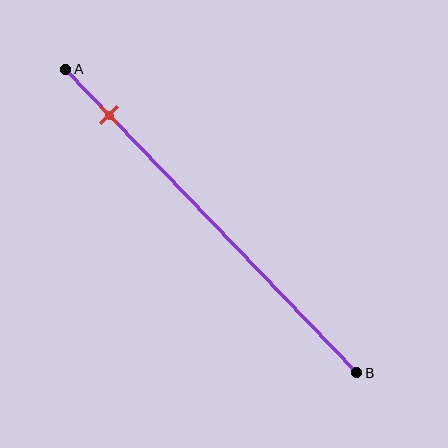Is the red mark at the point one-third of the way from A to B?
No, the mark is at about 15% from A, not at the 33% one-third point.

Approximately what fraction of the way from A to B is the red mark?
The red mark is approximately 15% of the way from A to B.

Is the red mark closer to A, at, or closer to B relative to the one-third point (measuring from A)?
The red mark is closer to point A than the one-third point of segment AB.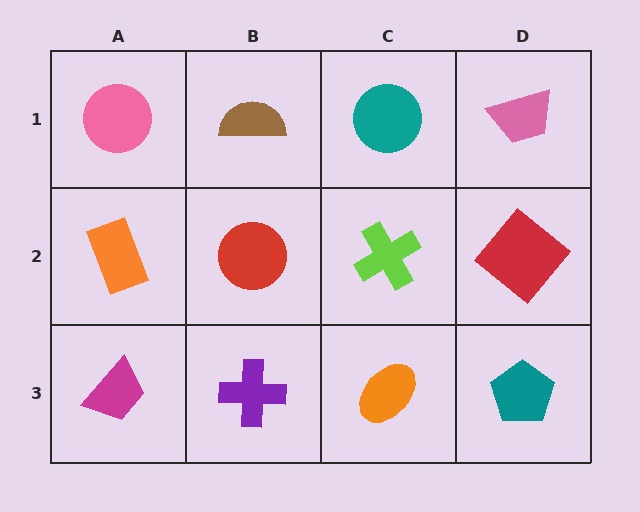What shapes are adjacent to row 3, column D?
A red diamond (row 2, column D), an orange ellipse (row 3, column C).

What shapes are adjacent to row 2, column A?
A pink circle (row 1, column A), a magenta trapezoid (row 3, column A), a red circle (row 2, column B).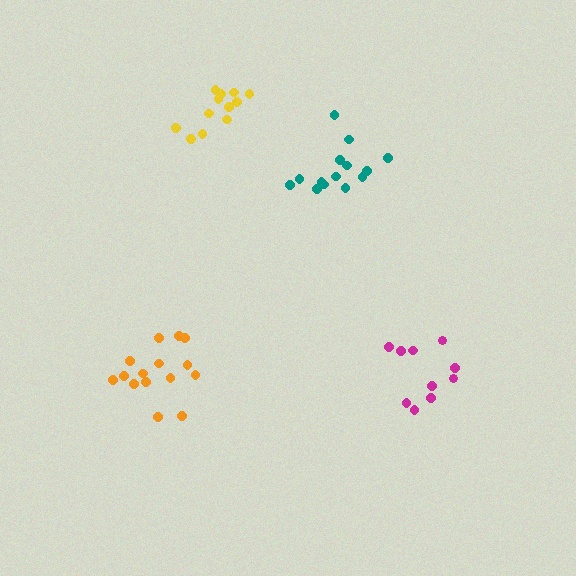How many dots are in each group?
Group 1: 12 dots, Group 2: 10 dots, Group 3: 15 dots, Group 4: 14 dots (51 total).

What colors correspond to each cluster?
The clusters are colored: yellow, magenta, orange, teal.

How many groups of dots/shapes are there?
There are 4 groups.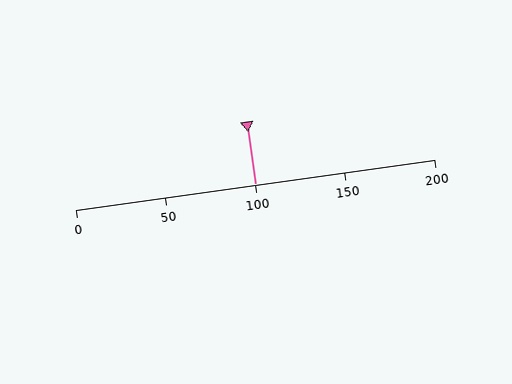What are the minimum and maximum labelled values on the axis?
The axis runs from 0 to 200.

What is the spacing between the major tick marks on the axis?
The major ticks are spaced 50 apart.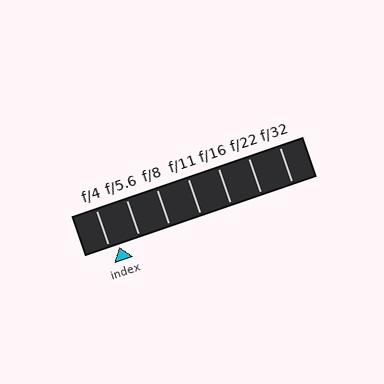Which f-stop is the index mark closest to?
The index mark is closest to f/4.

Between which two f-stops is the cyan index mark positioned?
The index mark is between f/4 and f/5.6.